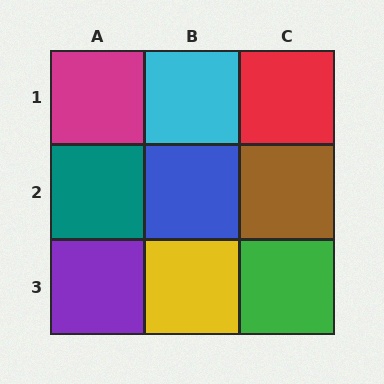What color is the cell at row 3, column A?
Purple.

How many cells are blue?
1 cell is blue.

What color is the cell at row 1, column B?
Cyan.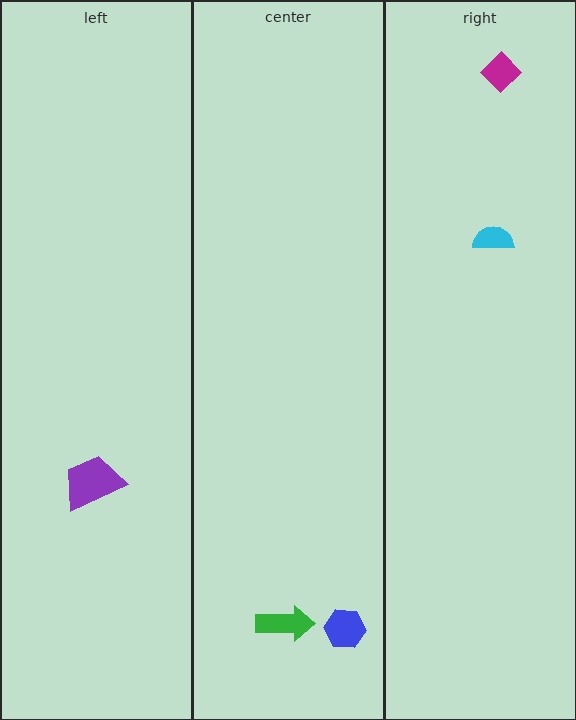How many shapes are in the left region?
1.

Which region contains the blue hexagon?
The center region.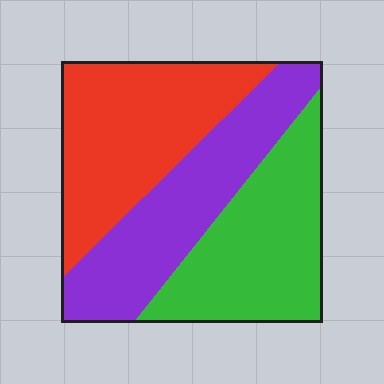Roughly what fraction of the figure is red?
Red takes up between a third and a half of the figure.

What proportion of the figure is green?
Green covers around 35% of the figure.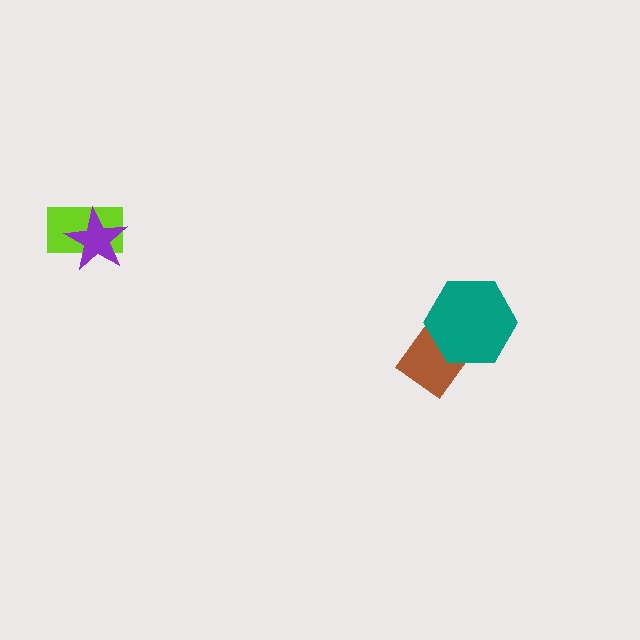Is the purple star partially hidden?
No, no other shape covers it.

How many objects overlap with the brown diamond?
1 object overlaps with the brown diamond.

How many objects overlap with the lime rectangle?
1 object overlaps with the lime rectangle.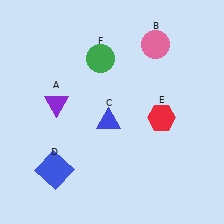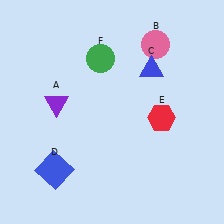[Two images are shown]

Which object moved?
The blue triangle (C) moved up.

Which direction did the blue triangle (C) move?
The blue triangle (C) moved up.